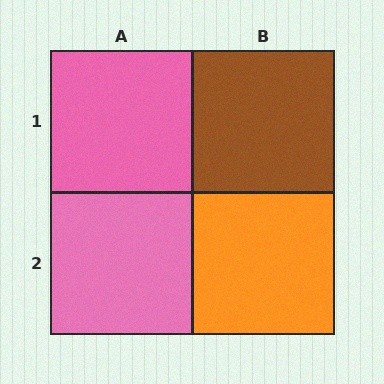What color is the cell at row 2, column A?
Pink.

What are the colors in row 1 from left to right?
Pink, brown.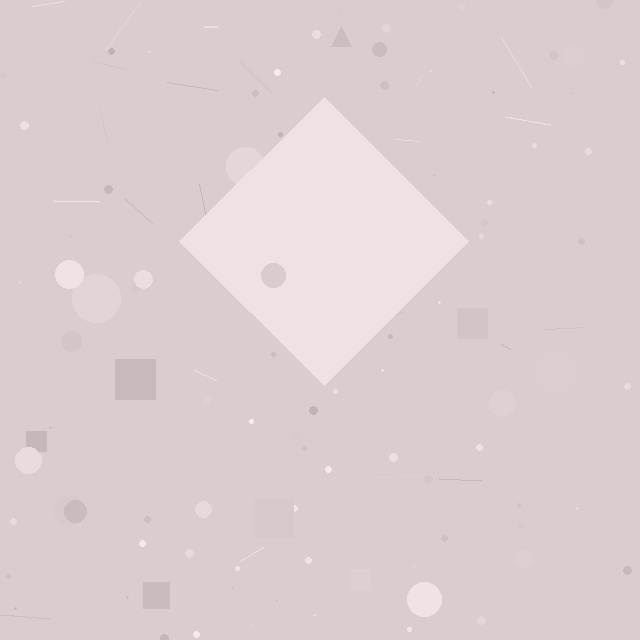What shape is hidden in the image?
A diamond is hidden in the image.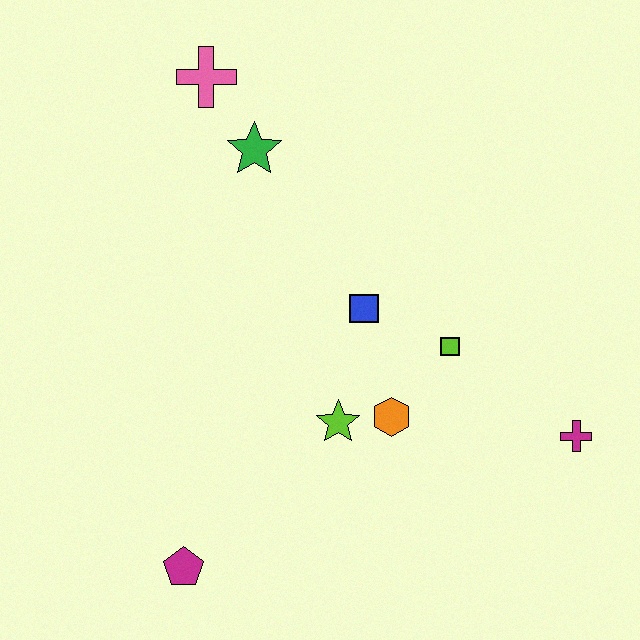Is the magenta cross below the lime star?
Yes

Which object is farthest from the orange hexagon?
The pink cross is farthest from the orange hexagon.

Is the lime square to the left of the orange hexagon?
No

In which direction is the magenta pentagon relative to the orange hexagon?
The magenta pentagon is to the left of the orange hexagon.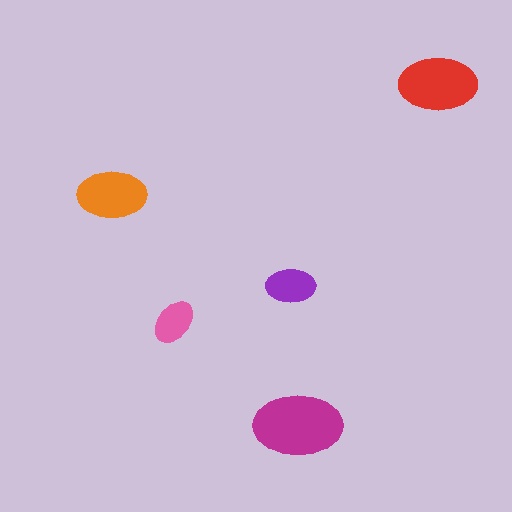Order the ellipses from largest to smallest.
the magenta one, the red one, the orange one, the purple one, the pink one.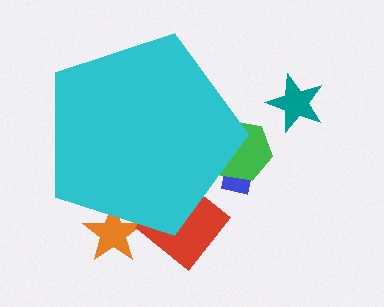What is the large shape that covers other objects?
A cyan pentagon.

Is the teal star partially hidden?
No, the teal star is fully visible.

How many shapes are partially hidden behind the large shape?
4 shapes are partially hidden.